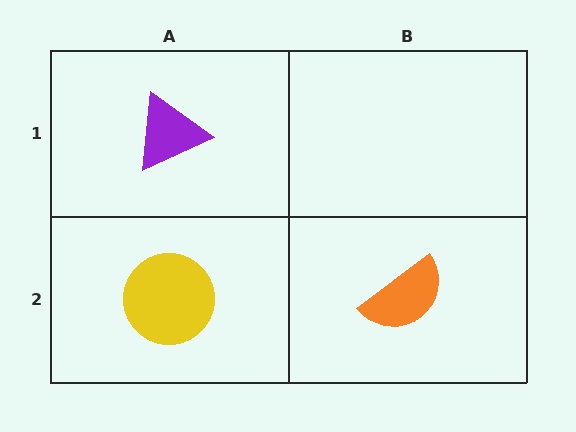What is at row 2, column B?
An orange semicircle.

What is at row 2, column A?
A yellow circle.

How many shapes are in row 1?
1 shape.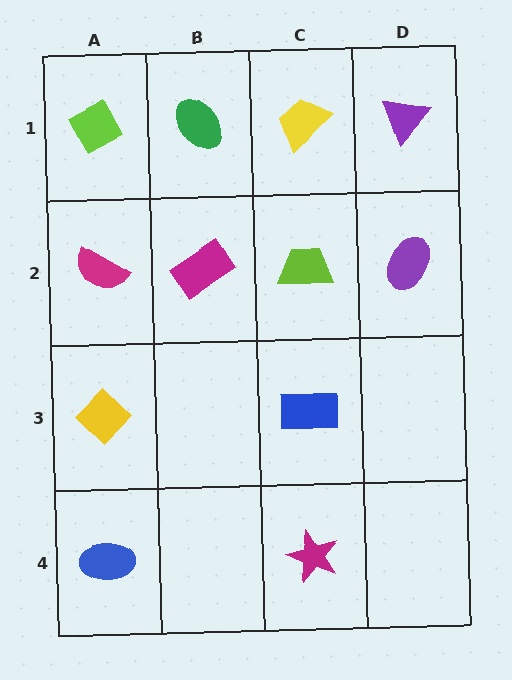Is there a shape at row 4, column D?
No, that cell is empty.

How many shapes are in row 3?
2 shapes.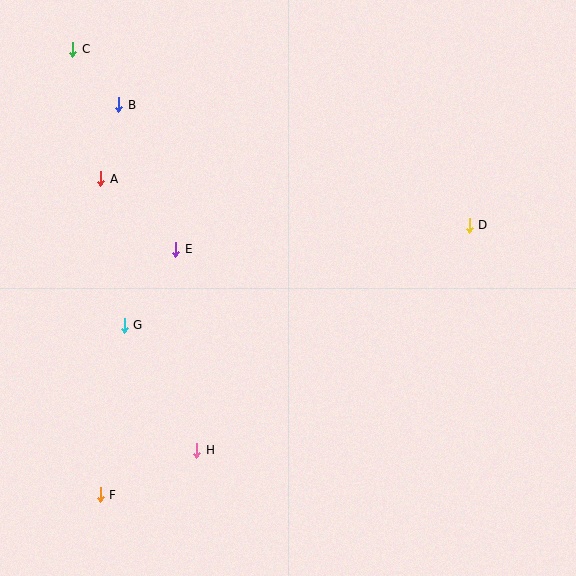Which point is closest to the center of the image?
Point E at (176, 249) is closest to the center.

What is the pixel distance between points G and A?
The distance between G and A is 148 pixels.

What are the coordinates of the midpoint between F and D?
The midpoint between F and D is at (285, 360).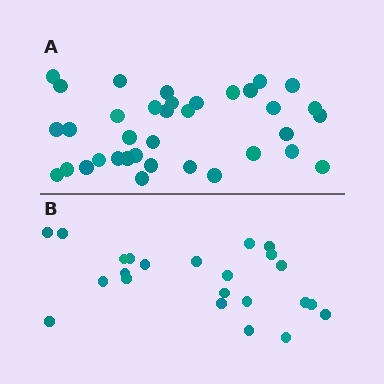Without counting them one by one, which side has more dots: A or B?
Region A (the top region) has more dots.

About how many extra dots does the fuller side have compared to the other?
Region A has approximately 15 more dots than region B.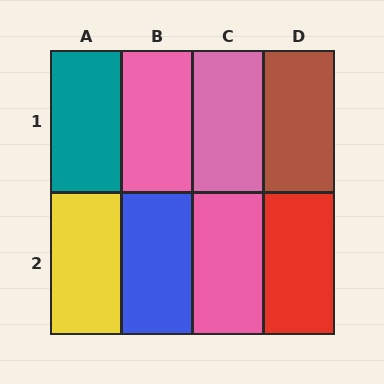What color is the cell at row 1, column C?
Pink.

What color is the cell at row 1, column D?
Brown.